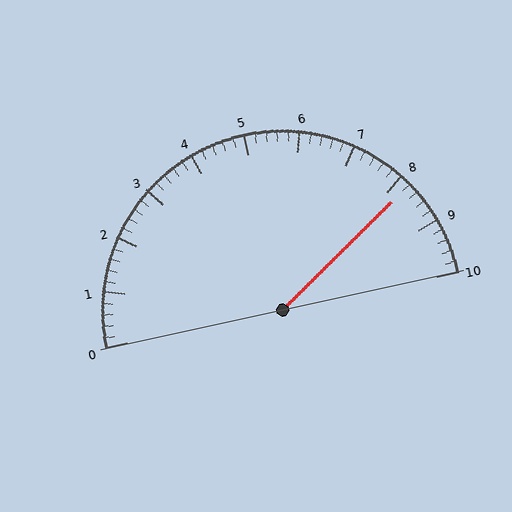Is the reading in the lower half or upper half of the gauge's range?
The reading is in the upper half of the range (0 to 10).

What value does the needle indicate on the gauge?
The needle indicates approximately 8.2.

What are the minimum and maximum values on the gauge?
The gauge ranges from 0 to 10.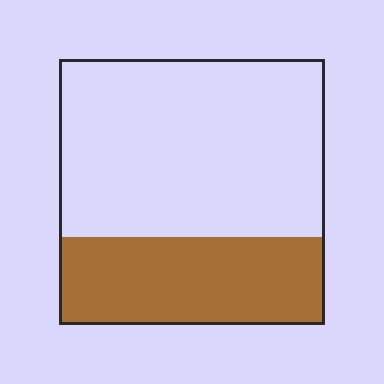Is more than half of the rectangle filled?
No.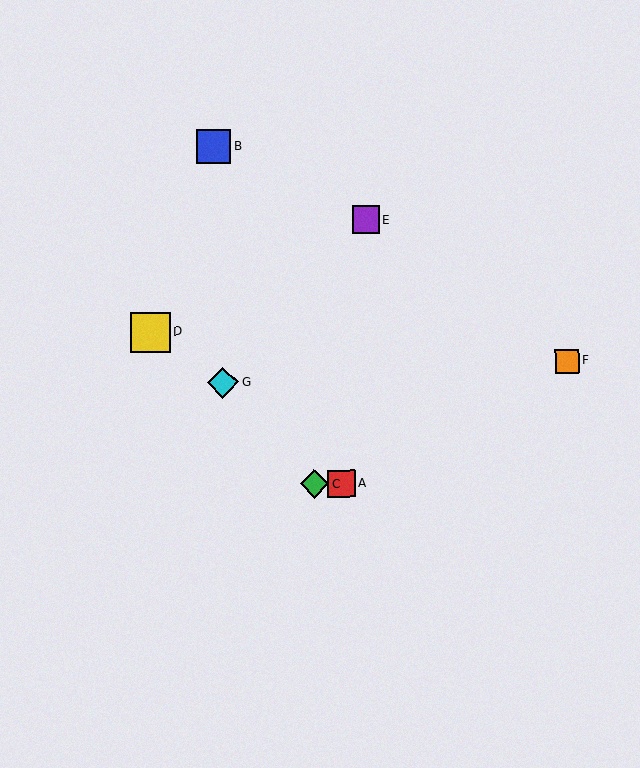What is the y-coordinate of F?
Object F is at y≈361.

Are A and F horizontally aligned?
No, A is at y≈484 and F is at y≈361.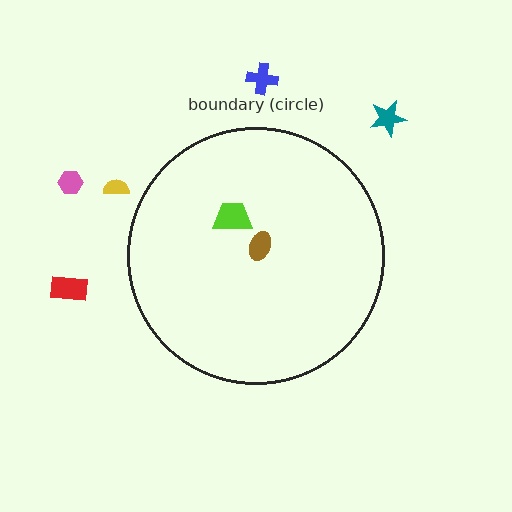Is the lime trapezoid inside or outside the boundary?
Inside.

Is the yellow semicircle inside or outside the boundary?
Outside.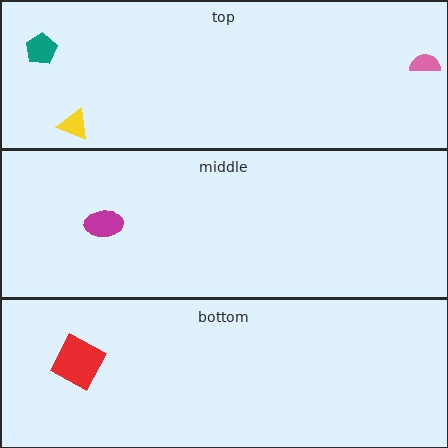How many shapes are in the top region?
3.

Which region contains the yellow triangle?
The top region.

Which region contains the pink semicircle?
The top region.